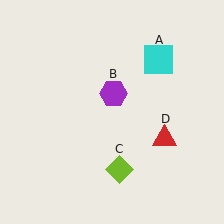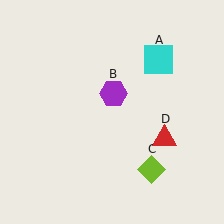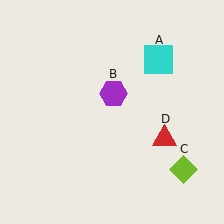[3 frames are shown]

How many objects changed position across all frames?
1 object changed position: lime diamond (object C).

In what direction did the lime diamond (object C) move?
The lime diamond (object C) moved right.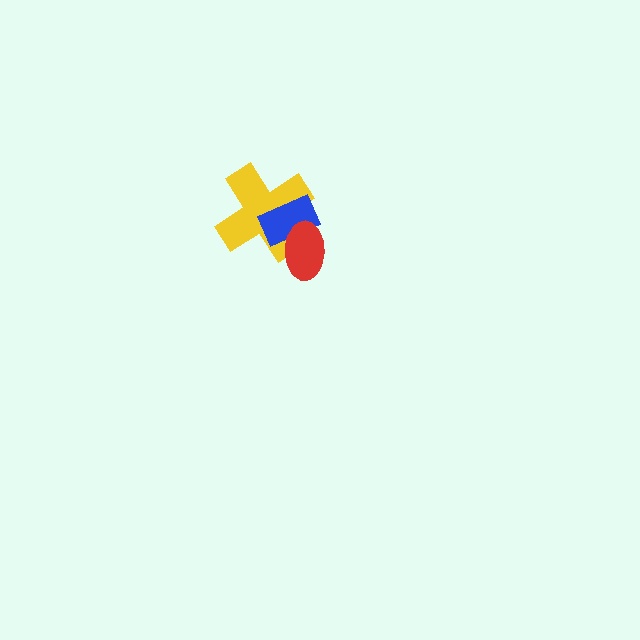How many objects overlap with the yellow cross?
2 objects overlap with the yellow cross.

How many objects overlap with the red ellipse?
2 objects overlap with the red ellipse.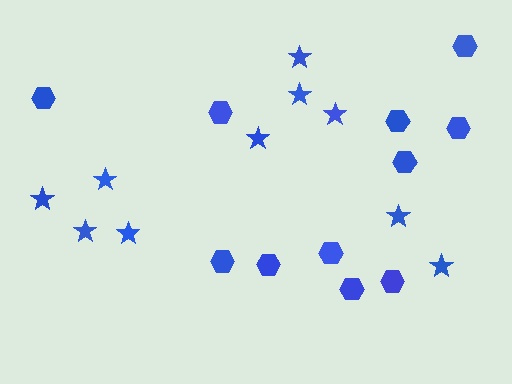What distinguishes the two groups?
There are 2 groups: one group of stars (10) and one group of hexagons (11).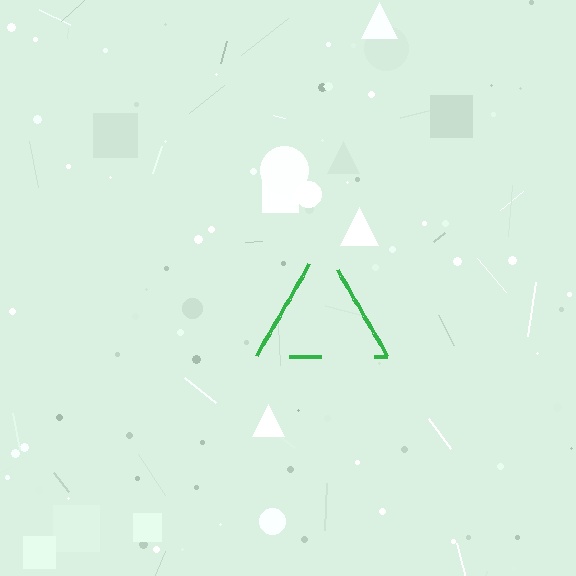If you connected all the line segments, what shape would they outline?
They would outline a triangle.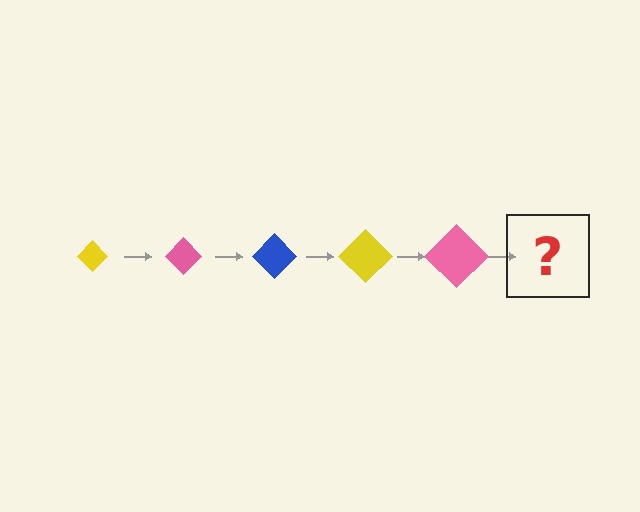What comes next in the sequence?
The next element should be a blue diamond, larger than the previous one.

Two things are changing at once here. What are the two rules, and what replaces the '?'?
The two rules are that the diamond grows larger each step and the color cycles through yellow, pink, and blue. The '?' should be a blue diamond, larger than the previous one.